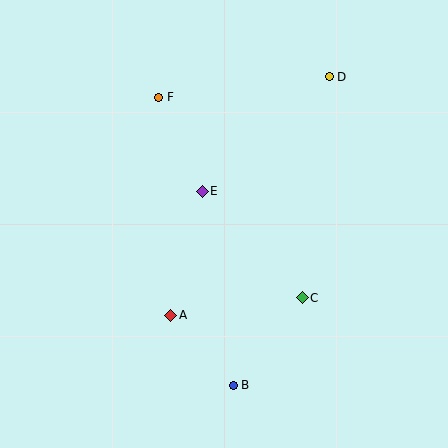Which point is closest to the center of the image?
Point E at (202, 191) is closest to the center.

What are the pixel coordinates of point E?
Point E is at (202, 191).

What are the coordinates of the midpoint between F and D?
The midpoint between F and D is at (244, 87).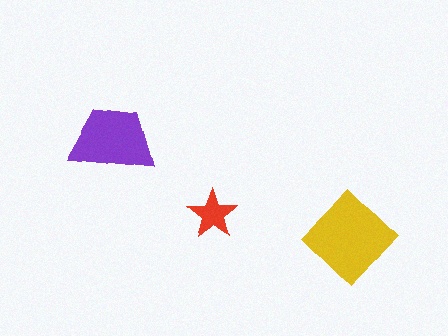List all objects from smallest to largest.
The red star, the purple trapezoid, the yellow diamond.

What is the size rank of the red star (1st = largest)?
3rd.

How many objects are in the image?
There are 3 objects in the image.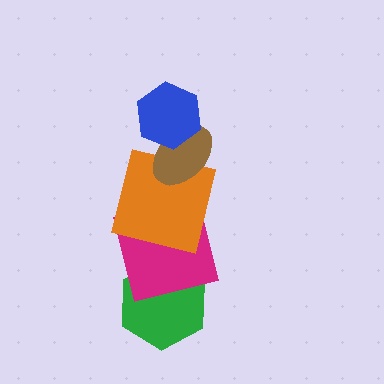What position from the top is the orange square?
The orange square is 3rd from the top.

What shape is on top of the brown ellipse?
The blue hexagon is on top of the brown ellipse.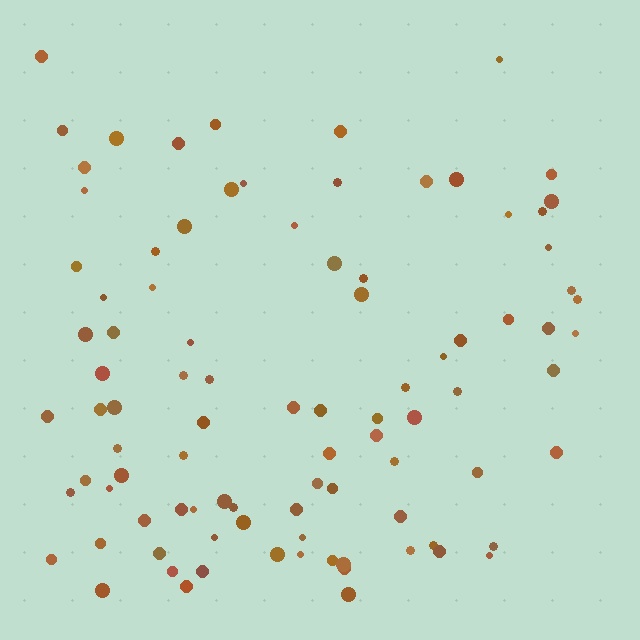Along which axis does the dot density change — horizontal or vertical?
Vertical.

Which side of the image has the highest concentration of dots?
The bottom.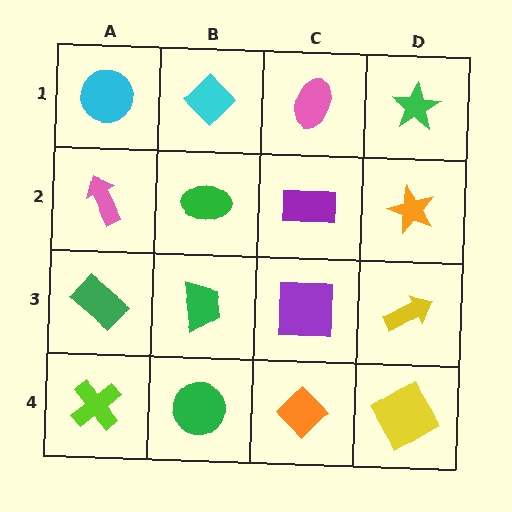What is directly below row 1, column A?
A pink arrow.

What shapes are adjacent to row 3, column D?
An orange star (row 2, column D), a yellow diamond (row 4, column D), a purple square (row 3, column C).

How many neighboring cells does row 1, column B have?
3.